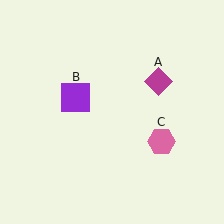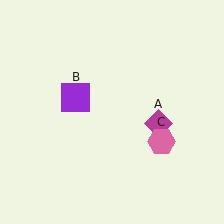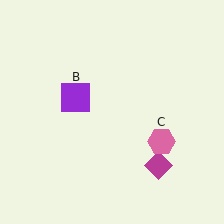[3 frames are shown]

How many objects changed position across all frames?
1 object changed position: magenta diamond (object A).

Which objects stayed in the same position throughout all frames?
Purple square (object B) and pink hexagon (object C) remained stationary.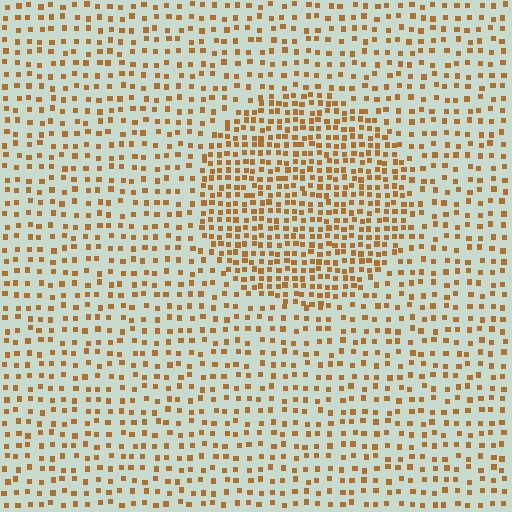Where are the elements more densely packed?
The elements are more densely packed inside the circle boundary.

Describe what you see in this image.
The image contains small brown elements arranged at two different densities. A circle-shaped region is visible where the elements are more densely packed than the surrounding area.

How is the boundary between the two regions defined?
The boundary is defined by a change in element density (approximately 1.9x ratio). All elements are the same color, size, and shape.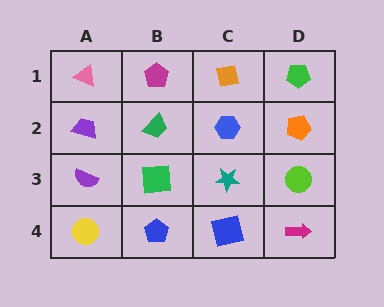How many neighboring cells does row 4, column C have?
3.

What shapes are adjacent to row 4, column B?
A green square (row 3, column B), a yellow circle (row 4, column A), a blue square (row 4, column C).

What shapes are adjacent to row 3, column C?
A blue hexagon (row 2, column C), a blue square (row 4, column C), a green square (row 3, column B), a lime circle (row 3, column D).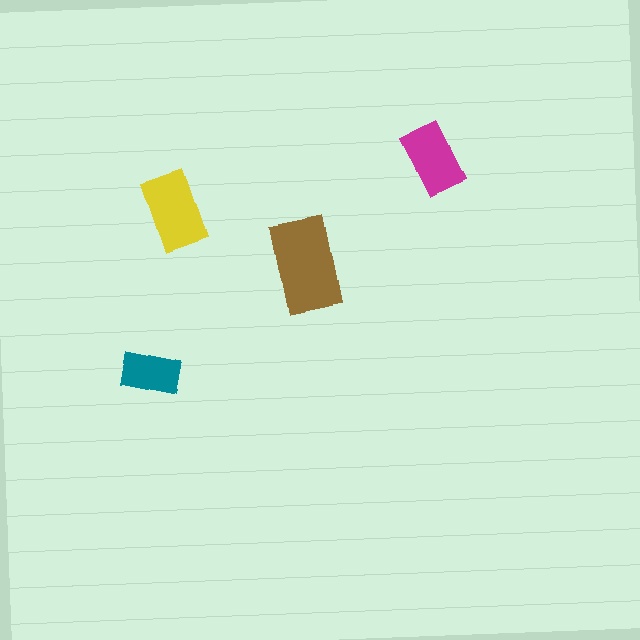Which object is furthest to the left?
The teal rectangle is leftmost.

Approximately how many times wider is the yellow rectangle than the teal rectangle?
About 1.5 times wider.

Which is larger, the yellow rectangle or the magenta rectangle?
The yellow one.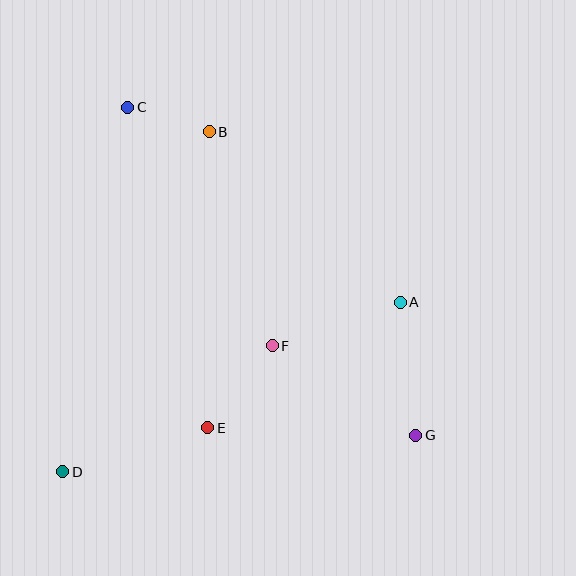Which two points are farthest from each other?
Points C and G are farthest from each other.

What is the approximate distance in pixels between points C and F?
The distance between C and F is approximately 279 pixels.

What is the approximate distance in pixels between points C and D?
The distance between C and D is approximately 371 pixels.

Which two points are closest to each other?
Points B and C are closest to each other.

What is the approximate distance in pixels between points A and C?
The distance between A and C is approximately 335 pixels.